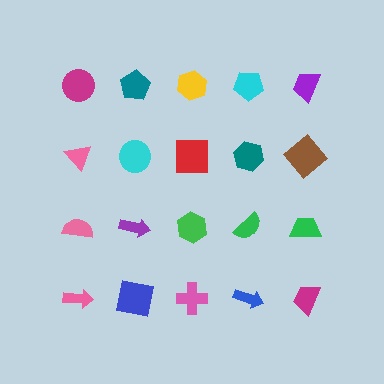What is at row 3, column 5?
A green trapezoid.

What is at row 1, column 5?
A purple trapezoid.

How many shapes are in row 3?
5 shapes.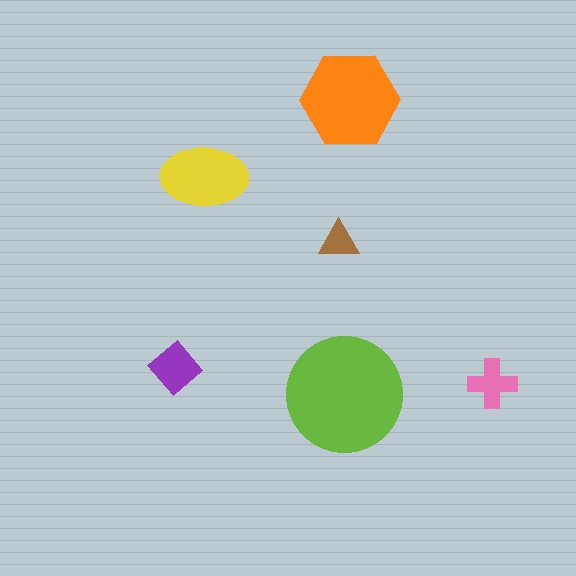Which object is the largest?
The lime circle.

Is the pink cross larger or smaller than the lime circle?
Smaller.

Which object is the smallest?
The brown triangle.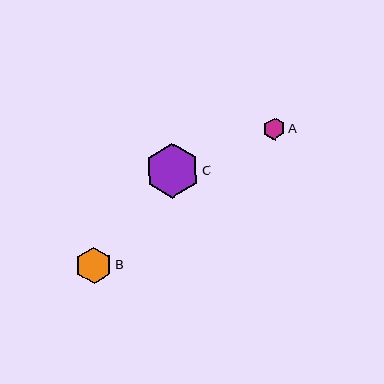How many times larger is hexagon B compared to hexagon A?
Hexagon B is approximately 1.7 times the size of hexagon A.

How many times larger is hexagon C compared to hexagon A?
Hexagon C is approximately 2.5 times the size of hexagon A.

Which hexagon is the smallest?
Hexagon A is the smallest with a size of approximately 22 pixels.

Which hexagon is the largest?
Hexagon C is the largest with a size of approximately 55 pixels.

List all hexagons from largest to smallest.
From largest to smallest: C, B, A.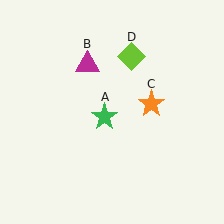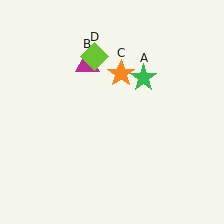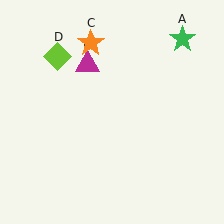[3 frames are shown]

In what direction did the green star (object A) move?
The green star (object A) moved up and to the right.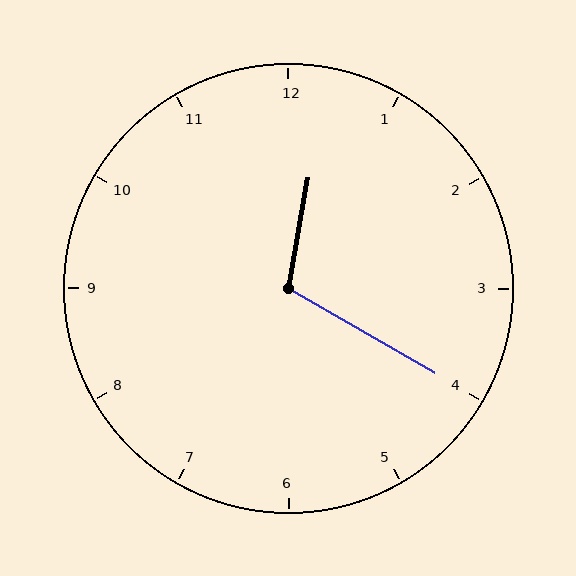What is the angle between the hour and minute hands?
Approximately 110 degrees.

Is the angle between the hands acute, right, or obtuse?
It is obtuse.